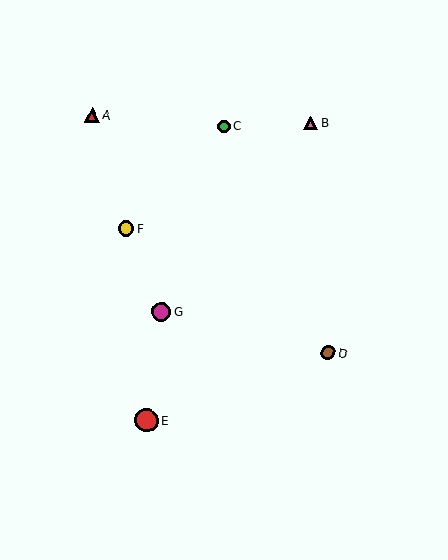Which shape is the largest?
The red circle (labeled E) is the largest.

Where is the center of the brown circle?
The center of the brown circle is at (328, 353).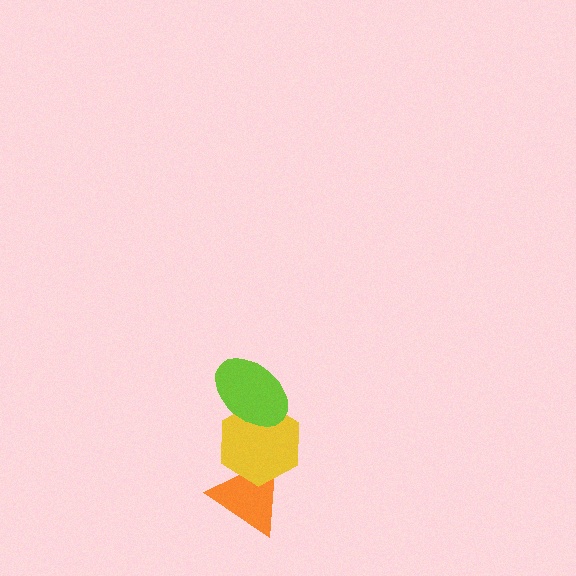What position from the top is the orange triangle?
The orange triangle is 3rd from the top.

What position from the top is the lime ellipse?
The lime ellipse is 1st from the top.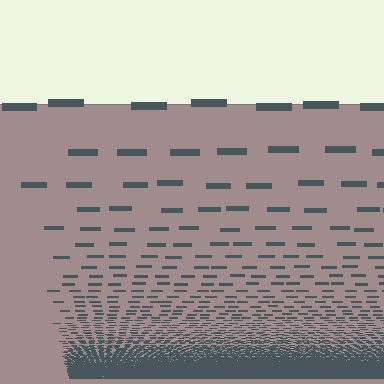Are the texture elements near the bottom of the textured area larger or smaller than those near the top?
Smaller. The gradient is inverted — elements near the bottom are smaller and denser.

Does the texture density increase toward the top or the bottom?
Density increases toward the bottom.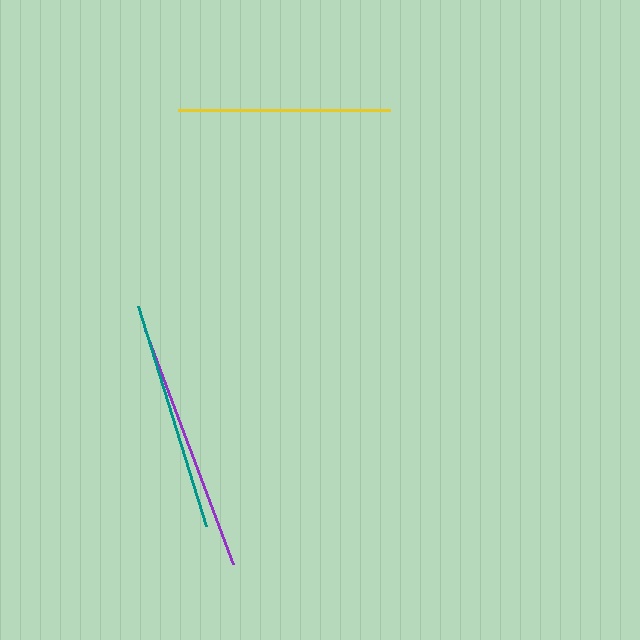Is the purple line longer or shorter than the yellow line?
The purple line is longer than the yellow line.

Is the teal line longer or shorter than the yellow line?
The teal line is longer than the yellow line.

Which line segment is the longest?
The purple line is the longest at approximately 250 pixels.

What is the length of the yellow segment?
The yellow segment is approximately 212 pixels long.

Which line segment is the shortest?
The yellow line is the shortest at approximately 212 pixels.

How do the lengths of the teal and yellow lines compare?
The teal and yellow lines are approximately the same length.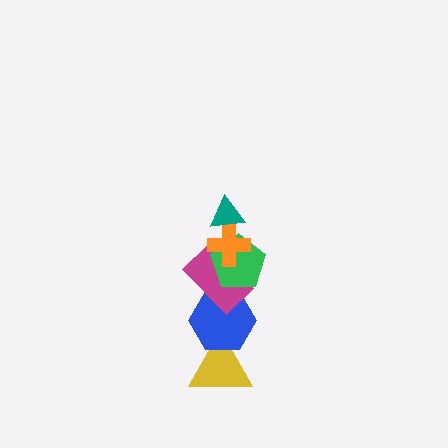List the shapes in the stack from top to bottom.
From top to bottom: the teal triangle, the orange cross, the green pentagon, the magenta rectangle, the blue hexagon, the yellow triangle.